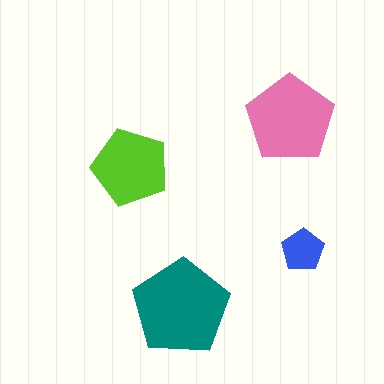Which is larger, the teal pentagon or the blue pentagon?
The teal one.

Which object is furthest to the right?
The blue pentagon is rightmost.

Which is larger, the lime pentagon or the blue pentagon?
The lime one.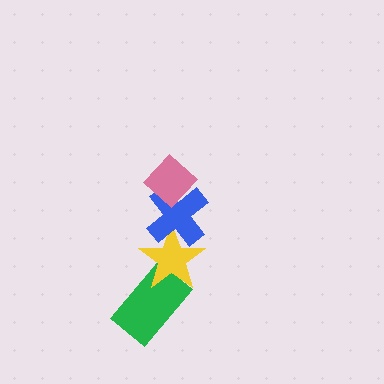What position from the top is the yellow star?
The yellow star is 3rd from the top.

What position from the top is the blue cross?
The blue cross is 2nd from the top.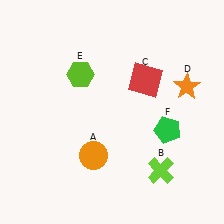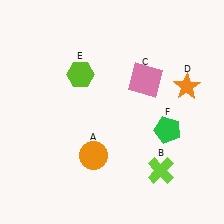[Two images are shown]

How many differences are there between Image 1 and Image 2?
There is 1 difference between the two images.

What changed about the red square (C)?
In Image 1, C is red. In Image 2, it changed to pink.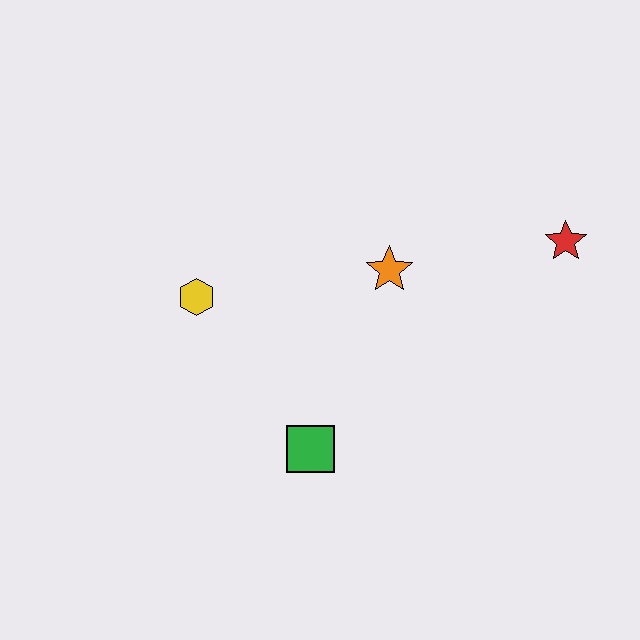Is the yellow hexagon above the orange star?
No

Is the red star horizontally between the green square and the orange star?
No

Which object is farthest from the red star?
The yellow hexagon is farthest from the red star.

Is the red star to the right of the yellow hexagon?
Yes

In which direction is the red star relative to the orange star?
The red star is to the right of the orange star.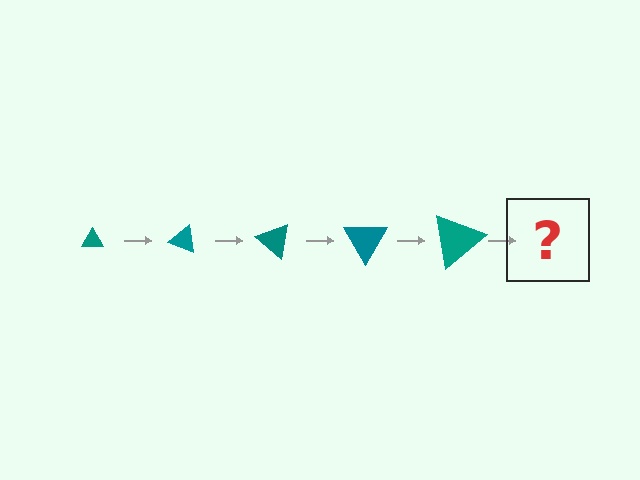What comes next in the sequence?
The next element should be a triangle, larger than the previous one and rotated 100 degrees from the start.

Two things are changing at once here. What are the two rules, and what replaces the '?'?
The two rules are that the triangle grows larger each step and it rotates 20 degrees each step. The '?' should be a triangle, larger than the previous one and rotated 100 degrees from the start.